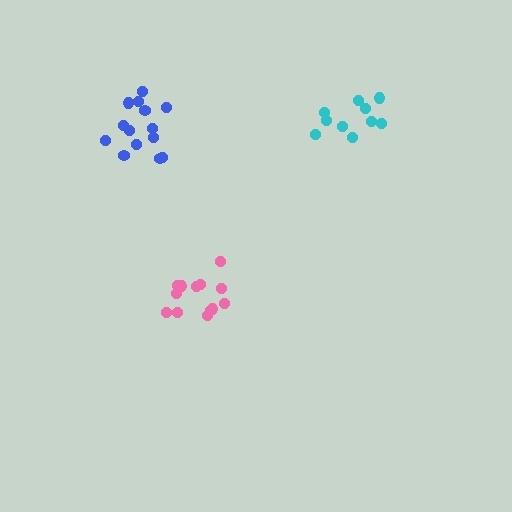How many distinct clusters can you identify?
There are 3 distinct clusters.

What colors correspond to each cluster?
The clusters are colored: pink, cyan, blue.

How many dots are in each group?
Group 1: 13 dots, Group 2: 10 dots, Group 3: 14 dots (37 total).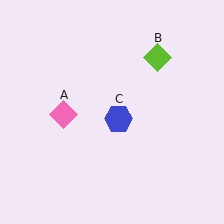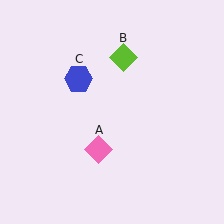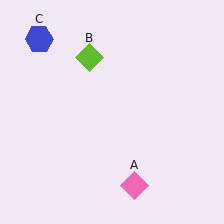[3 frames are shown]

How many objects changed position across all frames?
3 objects changed position: pink diamond (object A), lime diamond (object B), blue hexagon (object C).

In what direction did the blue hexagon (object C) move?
The blue hexagon (object C) moved up and to the left.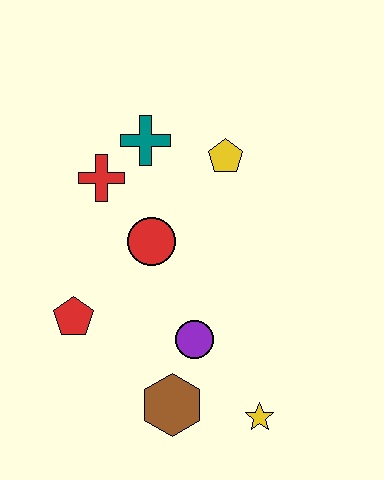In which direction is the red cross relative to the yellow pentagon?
The red cross is to the left of the yellow pentagon.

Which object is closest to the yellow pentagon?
The teal cross is closest to the yellow pentagon.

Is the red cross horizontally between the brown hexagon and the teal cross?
No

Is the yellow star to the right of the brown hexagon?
Yes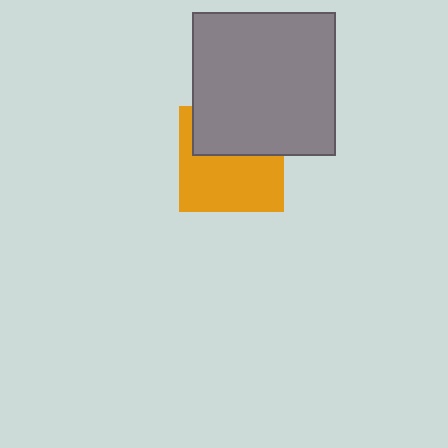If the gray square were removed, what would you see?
You would see the complete orange square.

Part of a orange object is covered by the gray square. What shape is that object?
It is a square.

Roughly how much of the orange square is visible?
About half of it is visible (roughly 58%).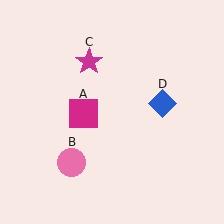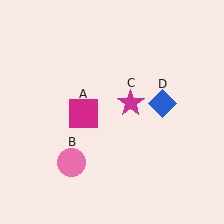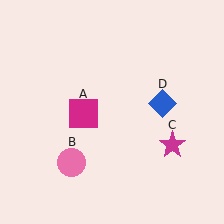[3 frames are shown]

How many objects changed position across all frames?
1 object changed position: magenta star (object C).